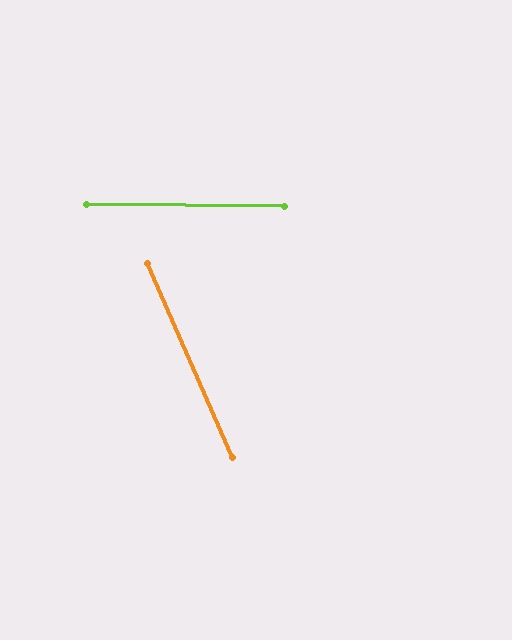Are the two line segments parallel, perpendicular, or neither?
Neither parallel nor perpendicular — they differ by about 66°.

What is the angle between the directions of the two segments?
Approximately 66 degrees.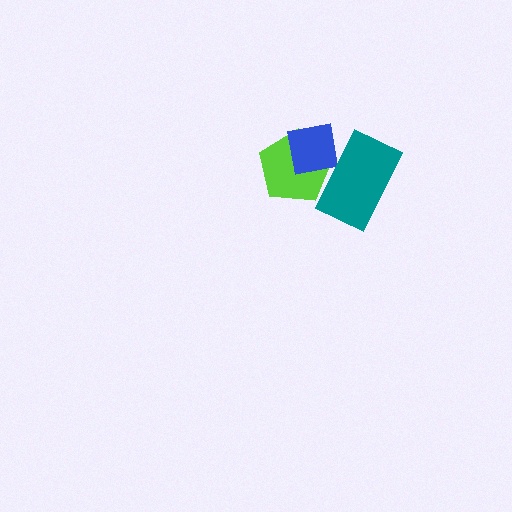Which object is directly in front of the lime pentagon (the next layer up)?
The blue square is directly in front of the lime pentagon.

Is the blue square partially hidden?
Yes, it is partially covered by another shape.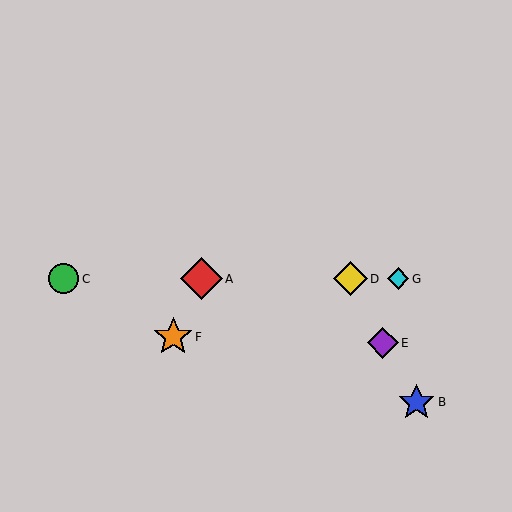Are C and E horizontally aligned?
No, C is at y≈279 and E is at y≈343.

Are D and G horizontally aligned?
Yes, both are at y≈279.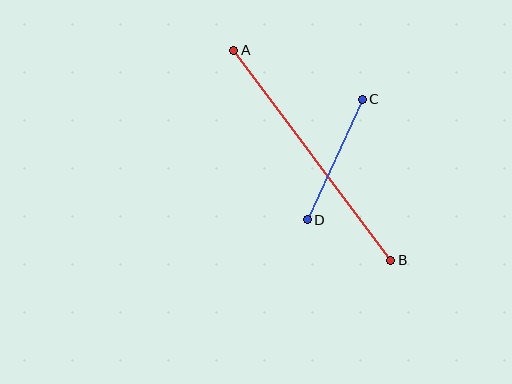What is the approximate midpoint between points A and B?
The midpoint is at approximately (312, 155) pixels.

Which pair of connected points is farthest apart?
Points A and B are farthest apart.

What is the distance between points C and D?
The distance is approximately 132 pixels.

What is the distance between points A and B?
The distance is approximately 262 pixels.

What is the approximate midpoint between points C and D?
The midpoint is at approximately (335, 160) pixels.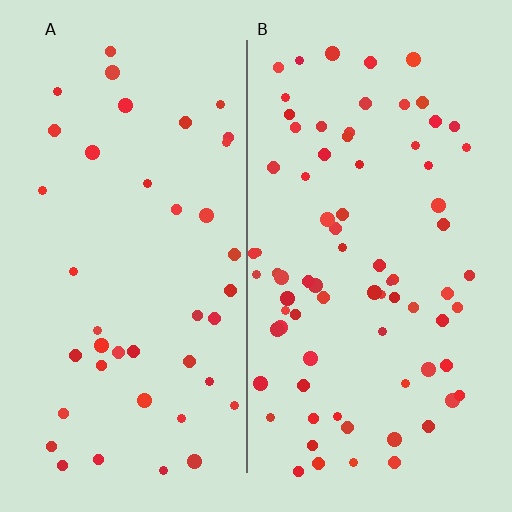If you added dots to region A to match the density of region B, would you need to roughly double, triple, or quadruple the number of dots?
Approximately double.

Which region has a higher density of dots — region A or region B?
B (the right).